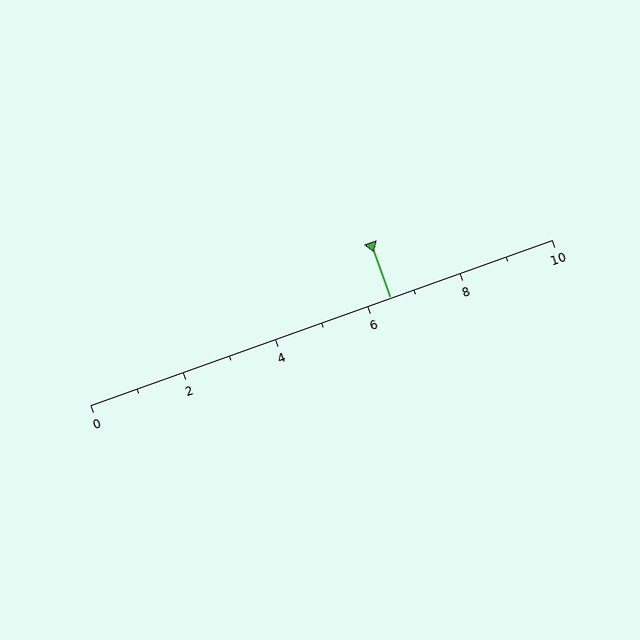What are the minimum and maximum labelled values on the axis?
The axis runs from 0 to 10.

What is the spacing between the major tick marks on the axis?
The major ticks are spaced 2 apart.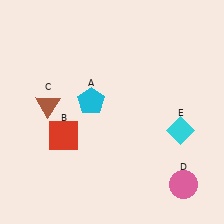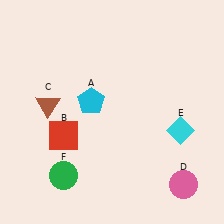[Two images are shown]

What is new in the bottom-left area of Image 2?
A green circle (F) was added in the bottom-left area of Image 2.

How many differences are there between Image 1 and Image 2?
There is 1 difference between the two images.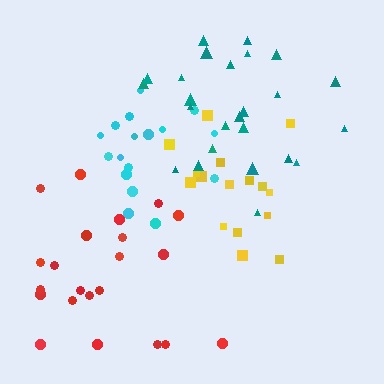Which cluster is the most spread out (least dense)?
Teal.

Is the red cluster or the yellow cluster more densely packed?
Yellow.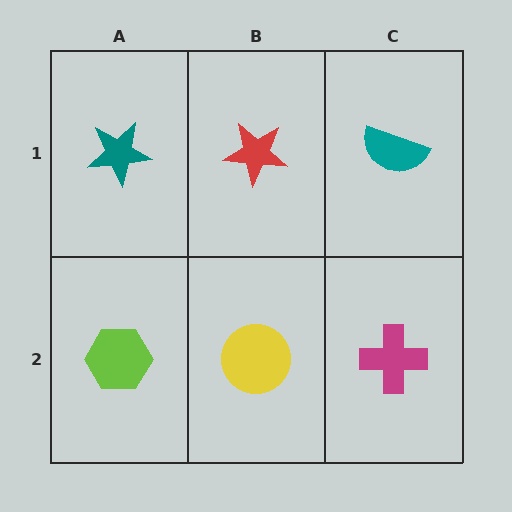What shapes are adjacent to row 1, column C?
A magenta cross (row 2, column C), a red star (row 1, column B).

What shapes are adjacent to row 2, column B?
A red star (row 1, column B), a lime hexagon (row 2, column A), a magenta cross (row 2, column C).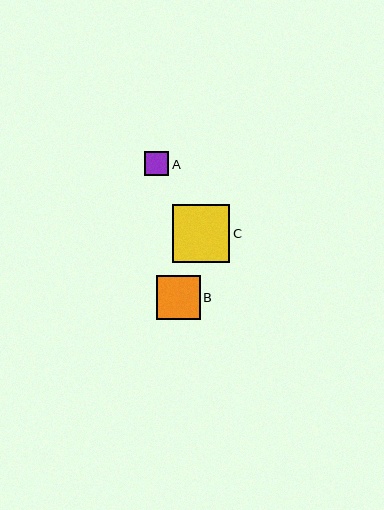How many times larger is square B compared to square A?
Square B is approximately 1.8 times the size of square A.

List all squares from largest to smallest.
From largest to smallest: C, B, A.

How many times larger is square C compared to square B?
Square C is approximately 1.3 times the size of square B.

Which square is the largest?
Square C is the largest with a size of approximately 58 pixels.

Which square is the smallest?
Square A is the smallest with a size of approximately 24 pixels.